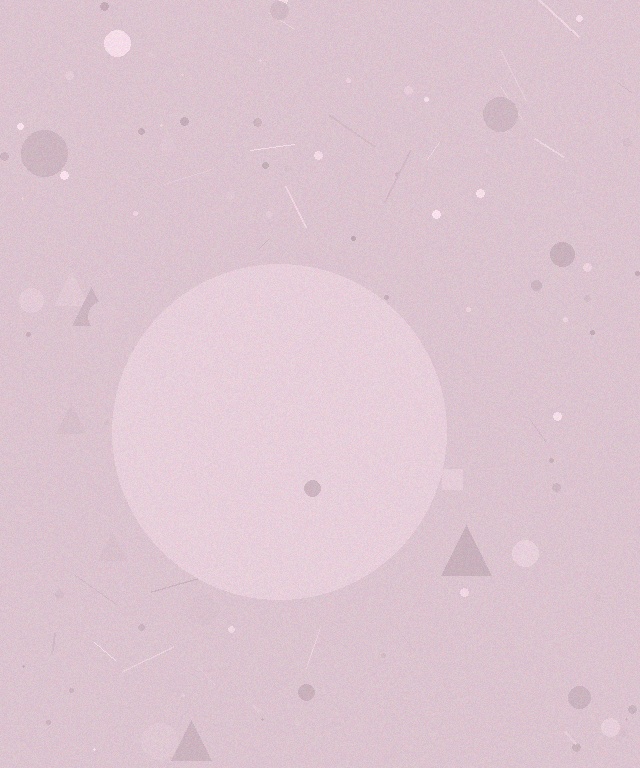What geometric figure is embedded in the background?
A circle is embedded in the background.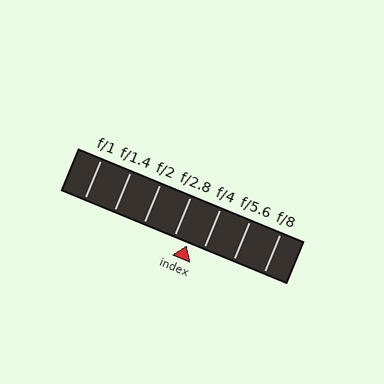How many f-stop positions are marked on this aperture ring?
There are 7 f-stop positions marked.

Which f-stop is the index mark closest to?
The index mark is closest to f/2.8.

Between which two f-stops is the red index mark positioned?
The index mark is between f/2.8 and f/4.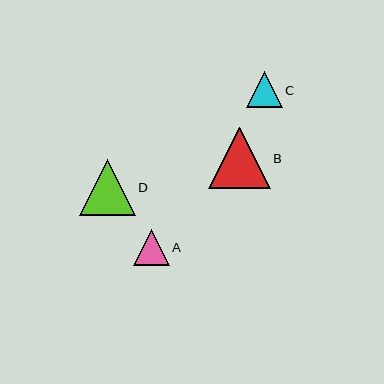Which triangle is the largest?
Triangle B is the largest with a size of approximately 61 pixels.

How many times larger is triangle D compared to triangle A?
Triangle D is approximately 1.6 times the size of triangle A.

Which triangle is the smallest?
Triangle A is the smallest with a size of approximately 35 pixels.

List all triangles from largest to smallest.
From largest to smallest: B, D, C, A.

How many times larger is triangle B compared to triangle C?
Triangle B is approximately 1.7 times the size of triangle C.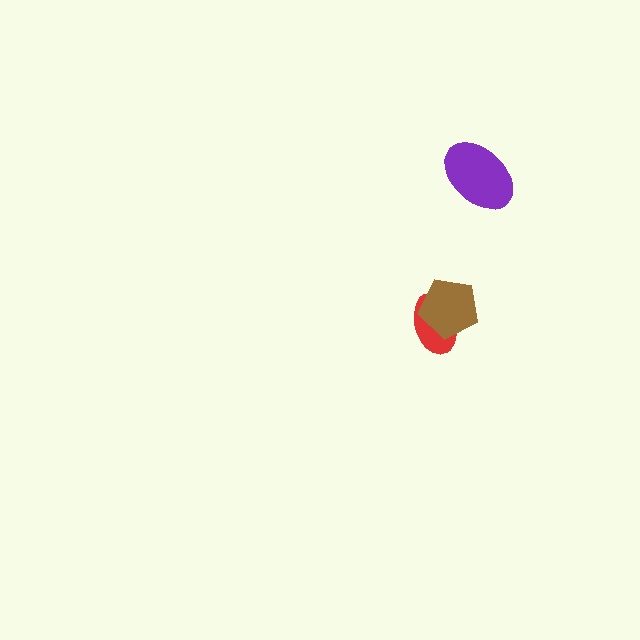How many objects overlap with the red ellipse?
1 object overlaps with the red ellipse.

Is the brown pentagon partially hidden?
No, no other shape covers it.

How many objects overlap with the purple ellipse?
0 objects overlap with the purple ellipse.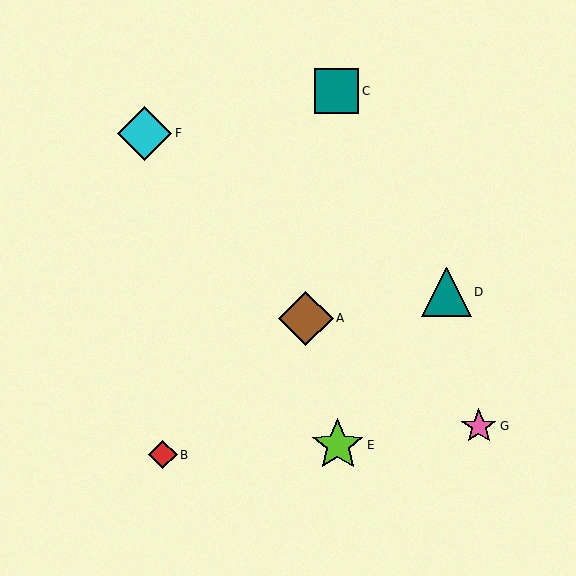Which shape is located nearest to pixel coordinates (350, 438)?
The lime star (labeled E) at (338, 445) is nearest to that location.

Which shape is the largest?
The brown diamond (labeled A) is the largest.